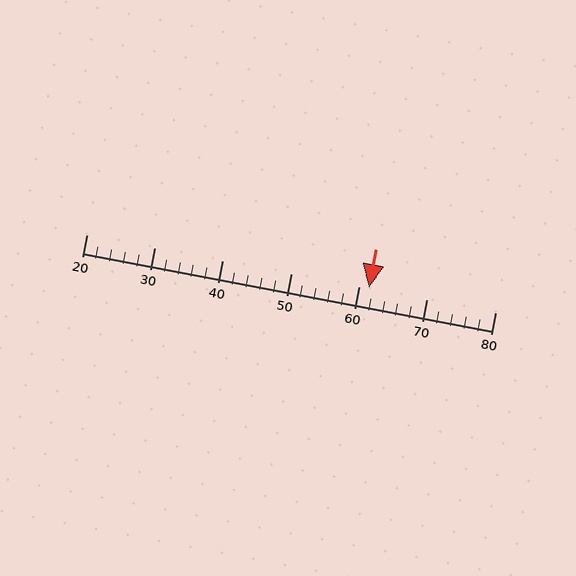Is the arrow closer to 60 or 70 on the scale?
The arrow is closer to 60.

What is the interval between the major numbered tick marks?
The major tick marks are spaced 10 units apart.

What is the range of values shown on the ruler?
The ruler shows values from 20 to 80.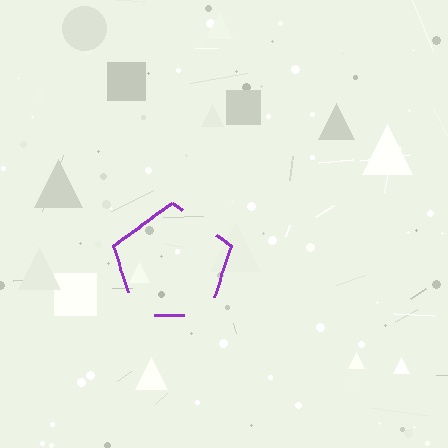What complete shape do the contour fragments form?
The contour fragments form a pentagon.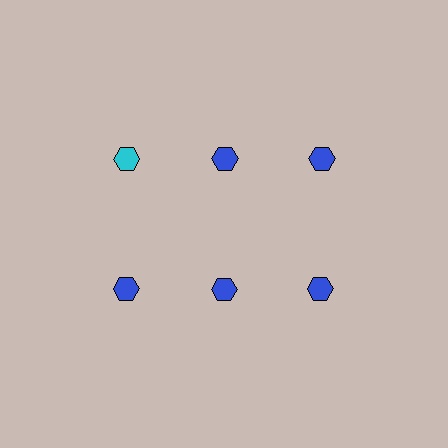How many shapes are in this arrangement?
There are 6 shapes arranged in a grid pattern.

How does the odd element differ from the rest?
It has a different color: cyan instead of blue.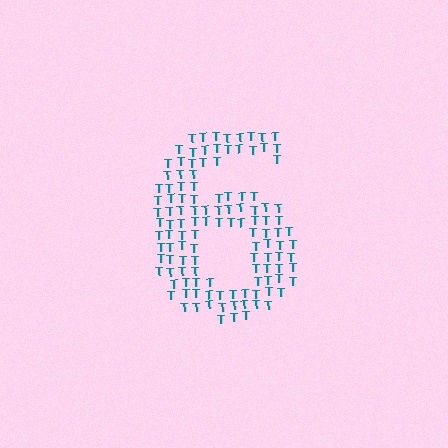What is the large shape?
The large shape is the digit 6.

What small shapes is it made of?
It is made of small letter T's.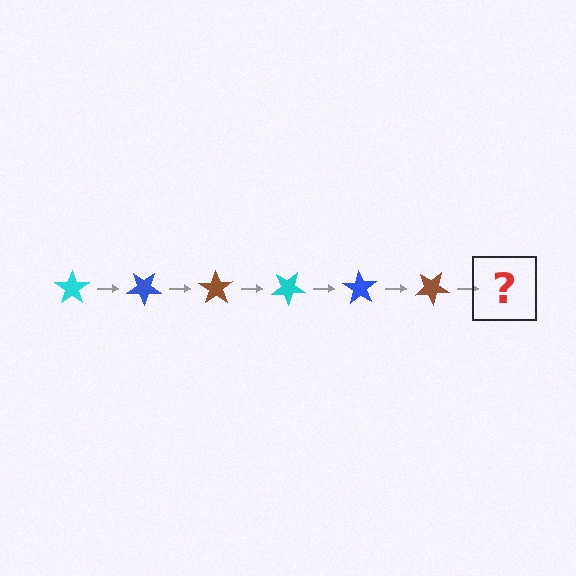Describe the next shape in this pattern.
It should be a cyan star, rotated 210 degrees from the start.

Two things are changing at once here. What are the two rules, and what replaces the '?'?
The two rules are that it rotates 35 degrees each step and the color cycles through cyan, blue, and brown. The '?' should be a cyan star, rotated 210 degrees from the start.